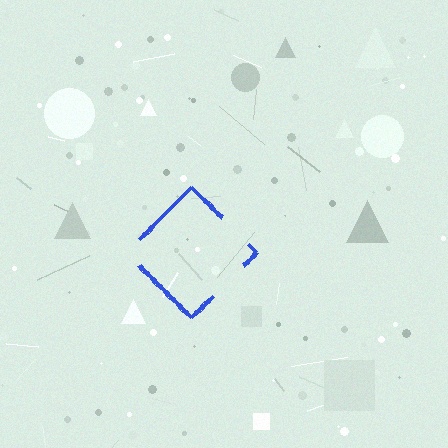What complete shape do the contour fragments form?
The contour fragments form a diamond.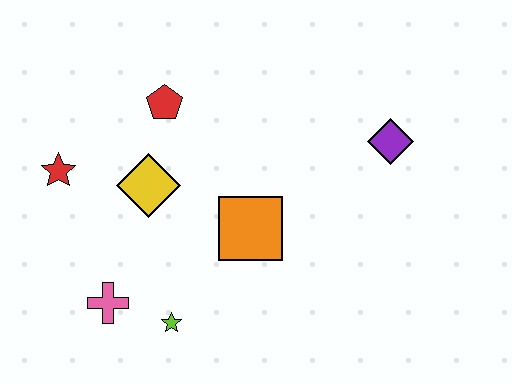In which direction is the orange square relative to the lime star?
The orange square is above the lime star.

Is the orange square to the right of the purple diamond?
No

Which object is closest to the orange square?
The yellow diamond is closest to the orange square.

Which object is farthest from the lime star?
The purple diamond is farthest from the lime star.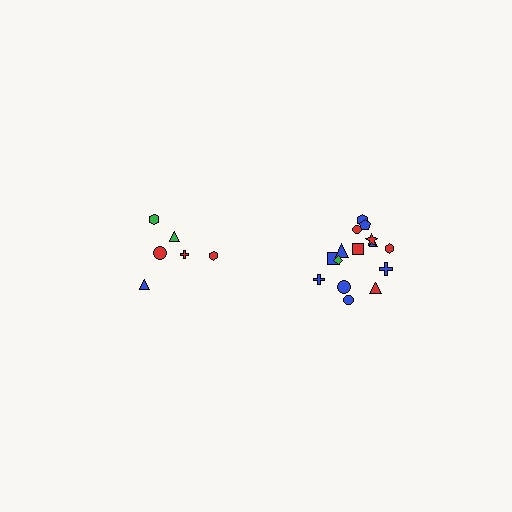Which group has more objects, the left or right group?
The right group.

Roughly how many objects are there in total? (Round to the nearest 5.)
Roughly 20 objects in total.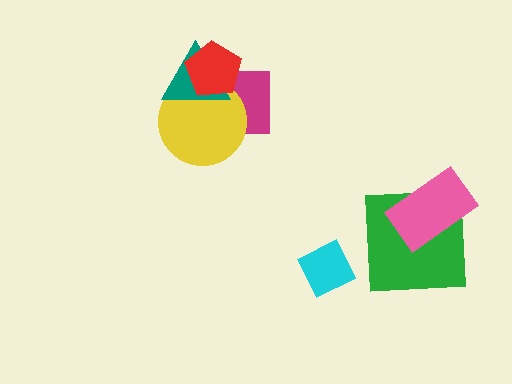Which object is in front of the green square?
The pink rectangle is in front of the green square.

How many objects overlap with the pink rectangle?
1 object overlaps with the pink rectangle.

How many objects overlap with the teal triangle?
3 objects overlap with the teal triangle.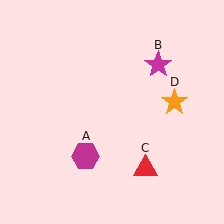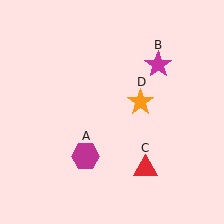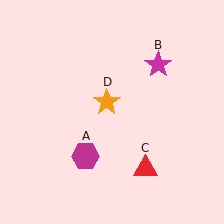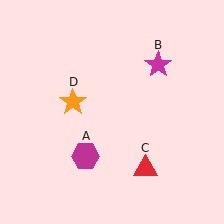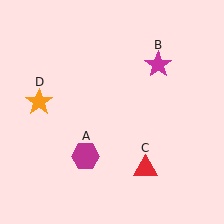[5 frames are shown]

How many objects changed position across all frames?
1 object changed position: orange star (object D).